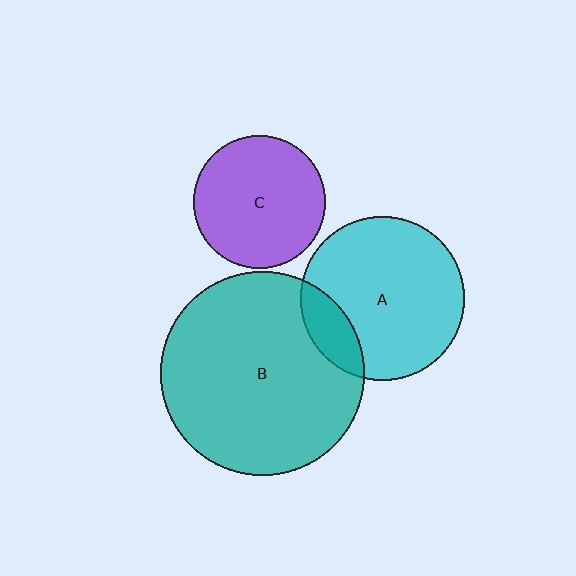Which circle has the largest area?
Circle B (teal).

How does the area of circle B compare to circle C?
Approximately 2.4 times.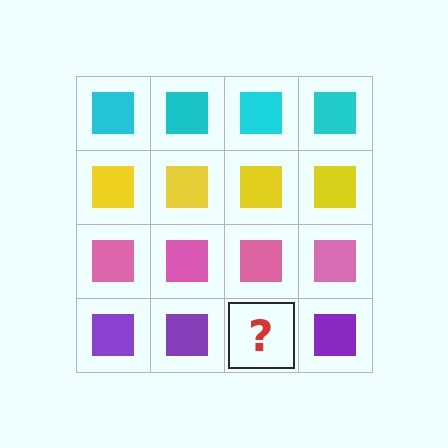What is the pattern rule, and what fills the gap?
The rule is that each row has a consistent color. The gap should be filled with a purple square.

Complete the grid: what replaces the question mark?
The question mark should be replaced with a purple square.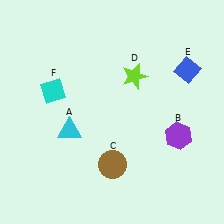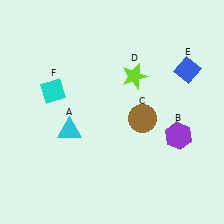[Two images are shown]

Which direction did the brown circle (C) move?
The brown circle (C) moved up.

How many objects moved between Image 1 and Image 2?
1 object moved between the two images.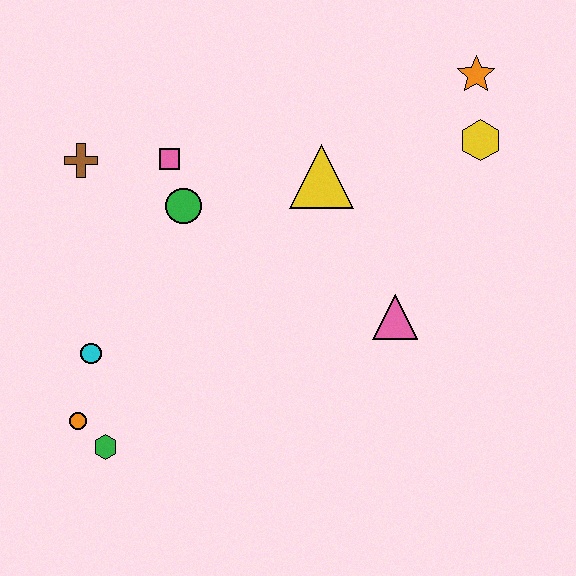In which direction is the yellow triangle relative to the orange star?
The yellow triangle is to the left of the orange star.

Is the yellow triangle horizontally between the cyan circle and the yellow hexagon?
Yes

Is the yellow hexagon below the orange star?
Yes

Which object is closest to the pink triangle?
The yellow triangle is closest to the pink triangle.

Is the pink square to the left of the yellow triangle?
Yes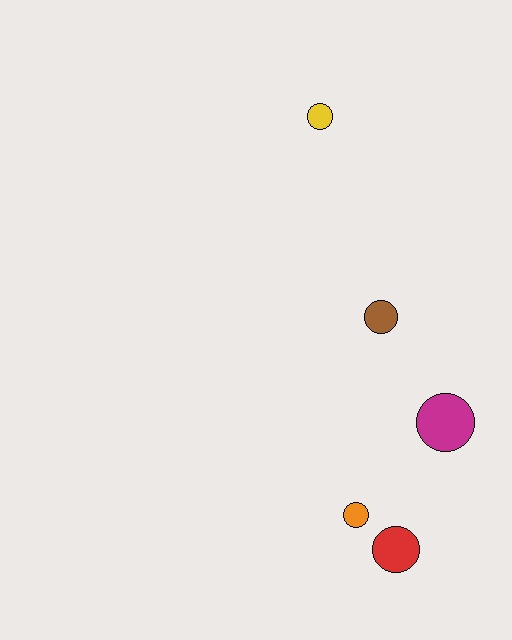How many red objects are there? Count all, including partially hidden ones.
There is 1 red object.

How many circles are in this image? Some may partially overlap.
There are 5 circles.